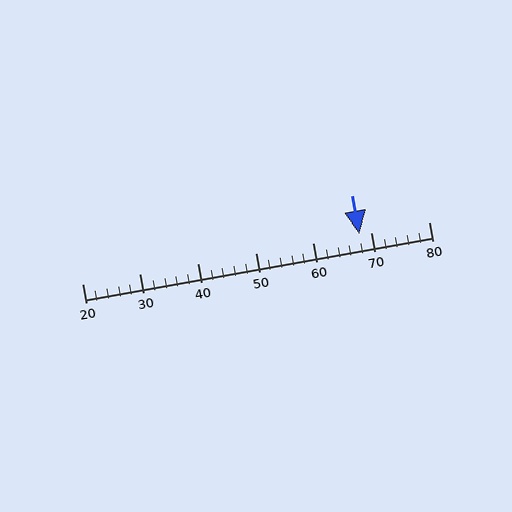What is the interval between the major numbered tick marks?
The major tick marks are spaced 10 units apart.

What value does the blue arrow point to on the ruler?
The blue arrow points to approximately 68.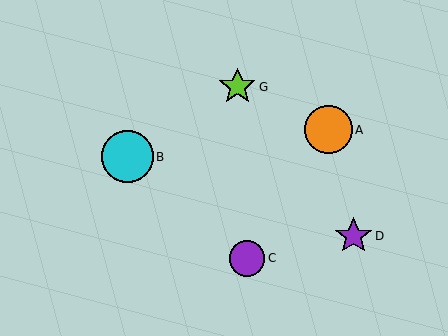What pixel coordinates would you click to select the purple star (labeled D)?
Click at (354, 236) to select the purple star D.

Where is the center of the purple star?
The center of the purple star is at (354, 236).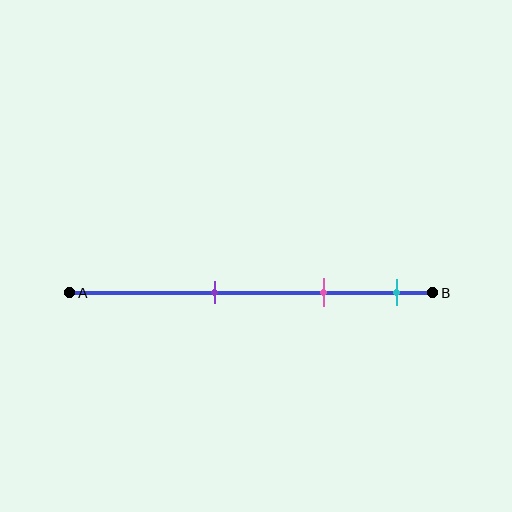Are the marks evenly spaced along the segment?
Yes, the marks are approximately evenly spaced.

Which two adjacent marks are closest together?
The pink and cyan marks are the closest adjacent pair.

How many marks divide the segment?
There are 3 marks dividing the segment.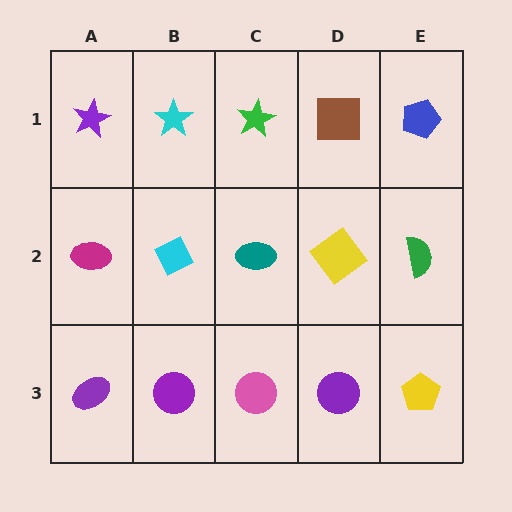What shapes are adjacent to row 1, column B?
A cyan diamond (row 2, column B), a purple star (row 1, column A), a green star (row 1, column C).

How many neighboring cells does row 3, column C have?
3.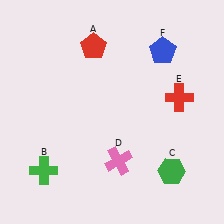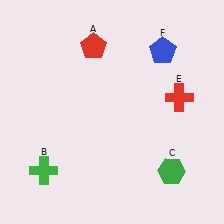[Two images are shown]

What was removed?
The pink cross (D) was removed in Image 2.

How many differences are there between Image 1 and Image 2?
There is 1 difference between the two images.